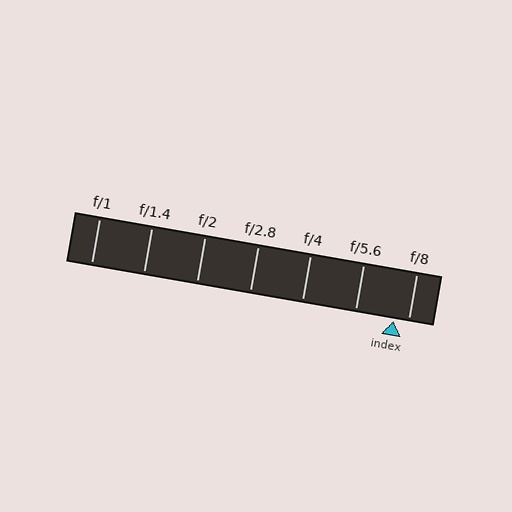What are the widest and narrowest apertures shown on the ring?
The widest aperture shown is f/1 and the narrowest is f/8.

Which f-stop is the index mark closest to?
The index mark is closest to f/8.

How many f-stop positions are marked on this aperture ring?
There are 7 f-stop positions marked.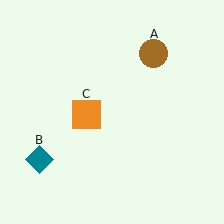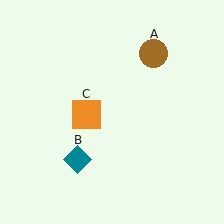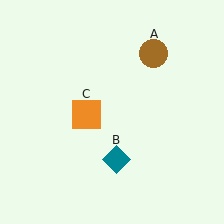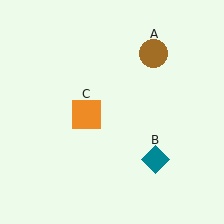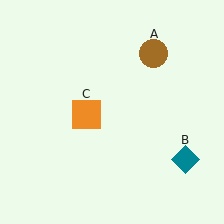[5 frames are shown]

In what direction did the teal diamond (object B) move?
The teal diamond (object B) moved right.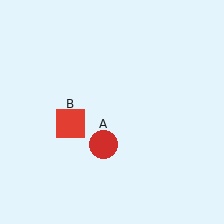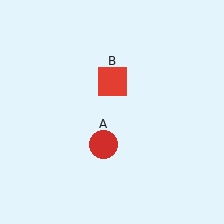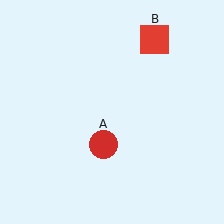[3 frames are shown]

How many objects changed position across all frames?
1 object changed position: red square (object B).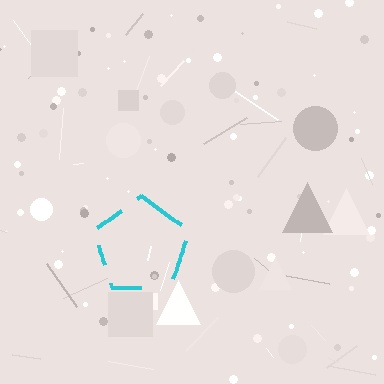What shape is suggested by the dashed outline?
The dashed outline suggests a pentagon.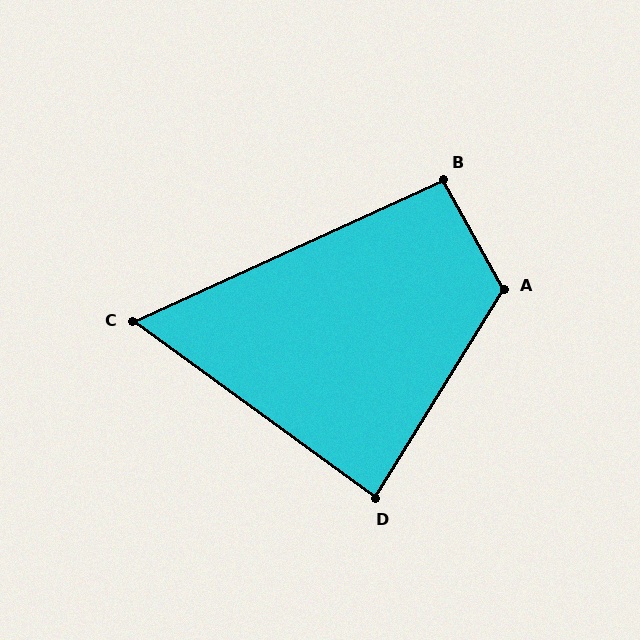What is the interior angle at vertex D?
Approximately 86 degrees (approximately right).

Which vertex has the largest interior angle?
A, at approximately 119 degrees.